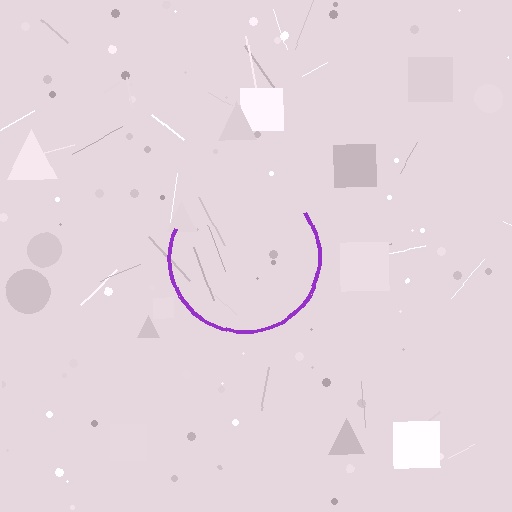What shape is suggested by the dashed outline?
The dashed outline suggests a circle.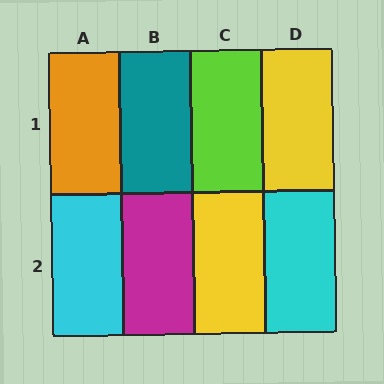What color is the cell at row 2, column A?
Cyan.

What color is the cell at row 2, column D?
Cyan.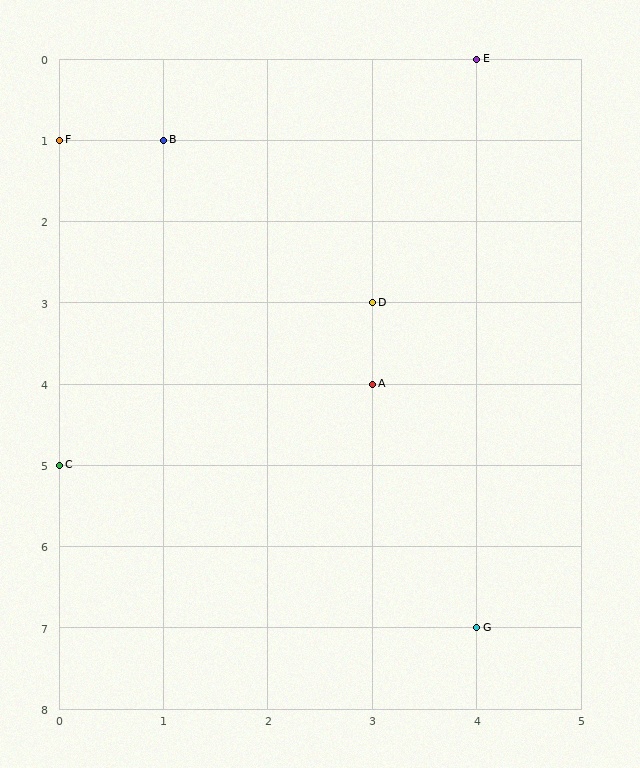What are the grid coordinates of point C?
Point C is at grid coordinates (0, 5).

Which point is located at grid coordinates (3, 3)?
Point D is at (3, 3).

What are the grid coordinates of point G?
Point G is at grid coordinates (4, 7).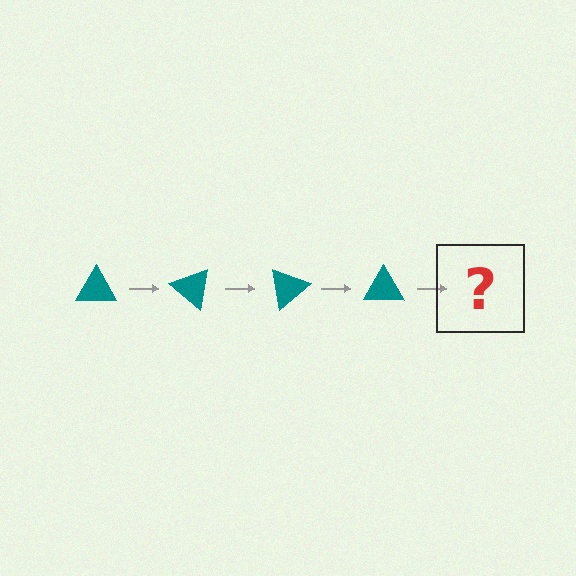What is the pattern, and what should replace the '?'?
The pattern is that the triangle rotates 40 degrees each step. The '?' should be a teal triangle rotated 160 degrees.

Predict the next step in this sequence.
The next step is a teal triangle rotated 160 degrees.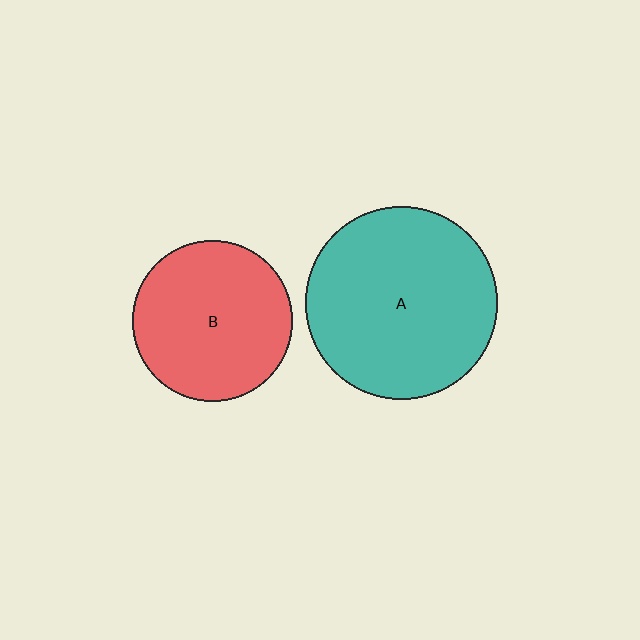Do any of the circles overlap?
No, none of the circles overlap.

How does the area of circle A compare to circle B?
Approximately 1.4 times.